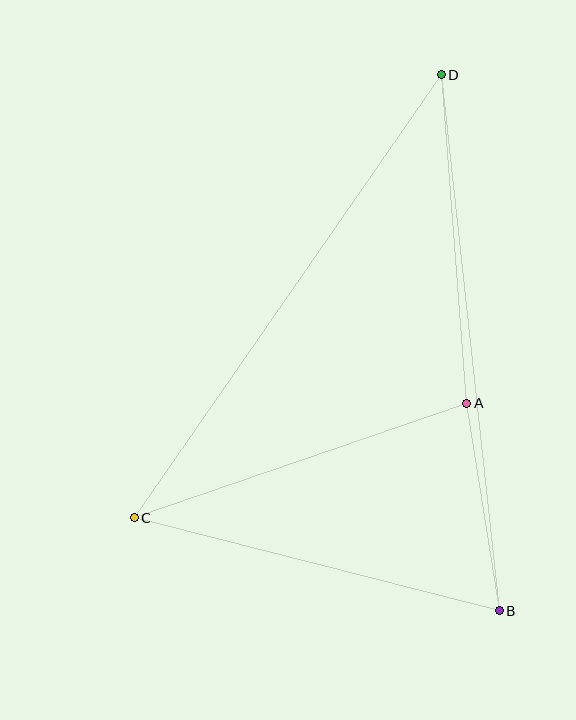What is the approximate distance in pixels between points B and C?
The distance between B and C is approximately 377 pixels.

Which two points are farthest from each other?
Points B and D are farthest from each other.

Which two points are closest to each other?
Points A and B are closest to each other.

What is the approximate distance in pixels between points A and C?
The distance between A and C is approximately 352 pixels.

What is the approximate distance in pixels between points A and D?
The distance between A and D is approximately 330 pixels.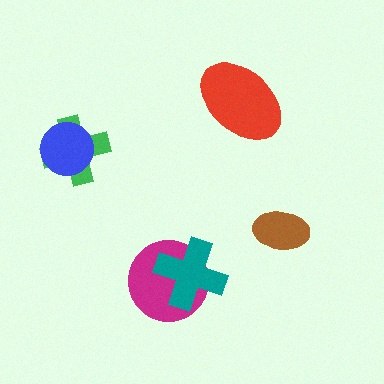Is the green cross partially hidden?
Yes, it is partially covered by another shape.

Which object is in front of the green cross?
The blue circle is in front of the green cross.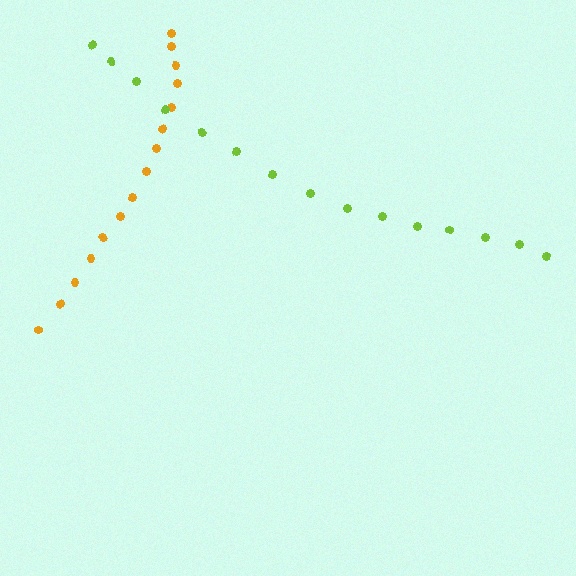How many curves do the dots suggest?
There are 2 distinct paths.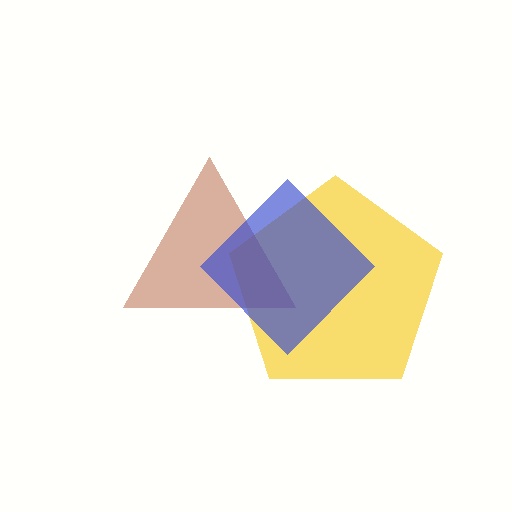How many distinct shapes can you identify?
There are 3 distinct shapes: a yellow pentagon, a brown triangle, a blue diamond.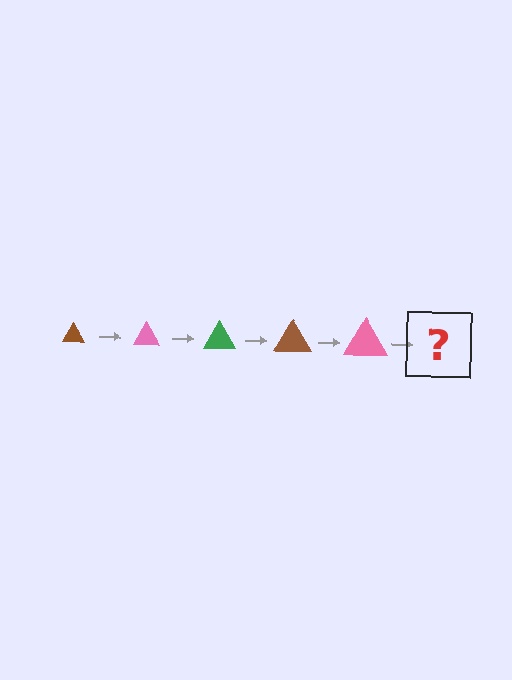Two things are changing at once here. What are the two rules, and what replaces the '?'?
The two rules are that the triangle grows larger each step and the color cycles through brown, pink, and green. The '?' should be a green triangle, larger than the previous one.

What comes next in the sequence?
The next element should be a green triangle, larger than the previous one.